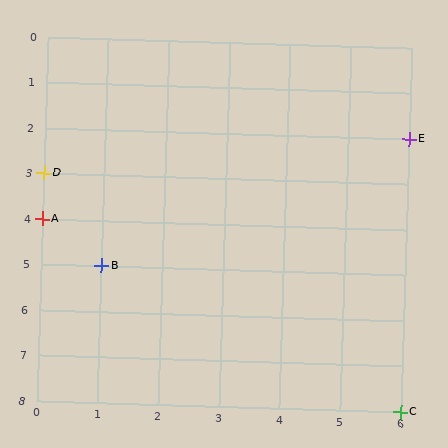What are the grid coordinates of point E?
Point E is at grid coordinates (6, 2).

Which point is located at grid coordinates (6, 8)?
Point C is at (6, 8).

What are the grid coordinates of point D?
Point D is at grid coordinates (0, 3).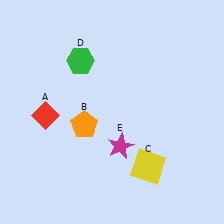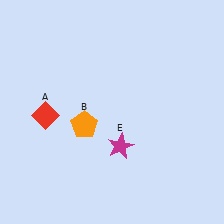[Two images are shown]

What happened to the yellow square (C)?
The yellow square (C) was removed in Image 2. It was in the bottom-right area of Image 1.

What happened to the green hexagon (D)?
The green hexagon (D) was removed in Image 2. It was in the top-left area of Image 1.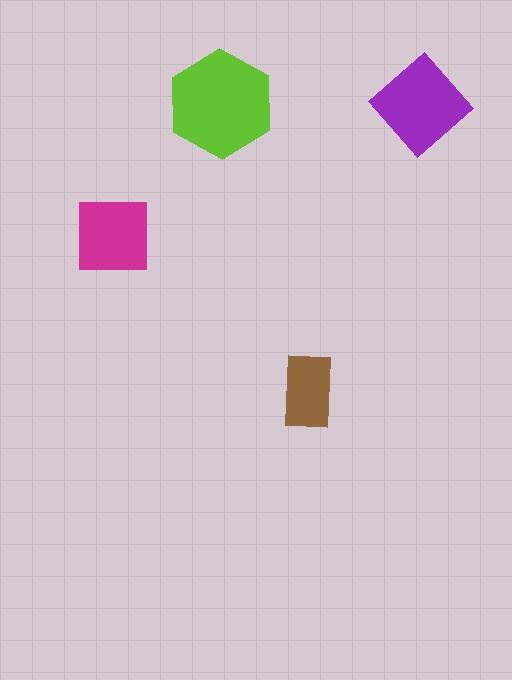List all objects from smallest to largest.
The brown rectangle, the magenta square, the purple diamond, the lime hexagon.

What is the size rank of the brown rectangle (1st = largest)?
4th.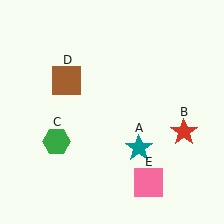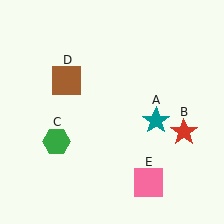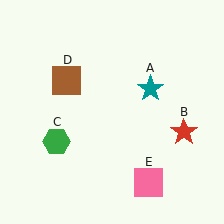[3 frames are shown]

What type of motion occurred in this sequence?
The teal star (object A) rotated counterclockwise around the center of the scene.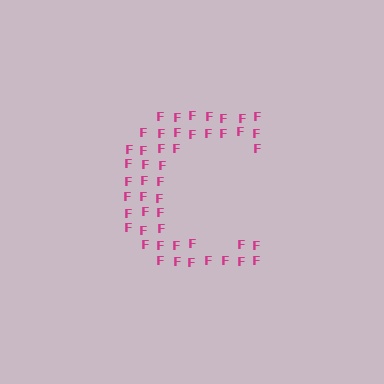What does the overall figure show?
The overall figure shows the letter C.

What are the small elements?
The small elements are letter F's.